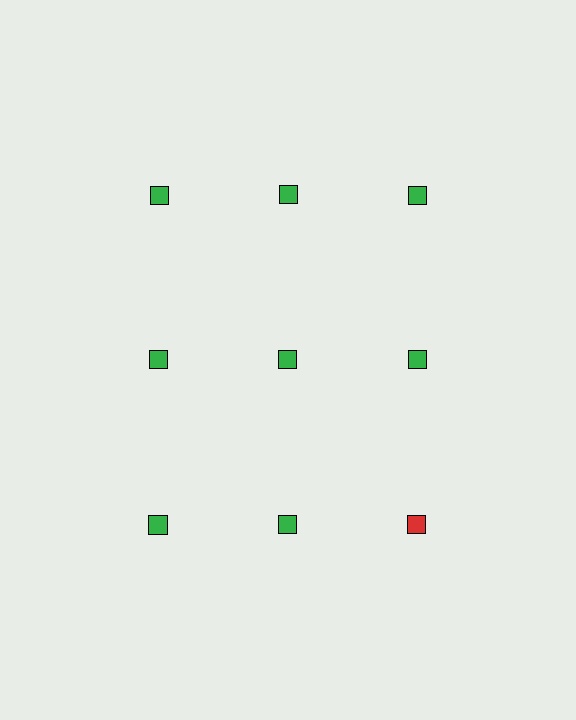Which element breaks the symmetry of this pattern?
The red square in the third row, center column breaks the symmetry. All other shapes are green squares.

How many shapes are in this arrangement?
There are 9 shapes arranged in a grid pattern.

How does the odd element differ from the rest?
It has a different color: red instead of green.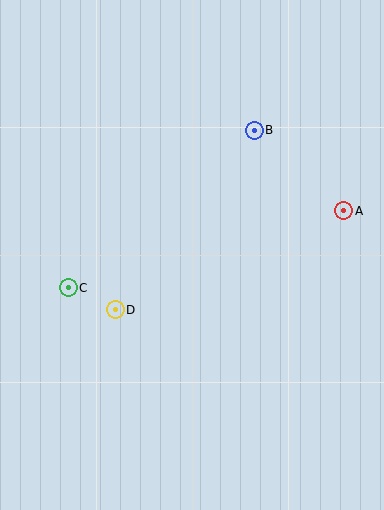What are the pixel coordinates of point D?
Point D is at (115, 310).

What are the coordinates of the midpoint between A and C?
The midpoint between A and C is at (206, 249).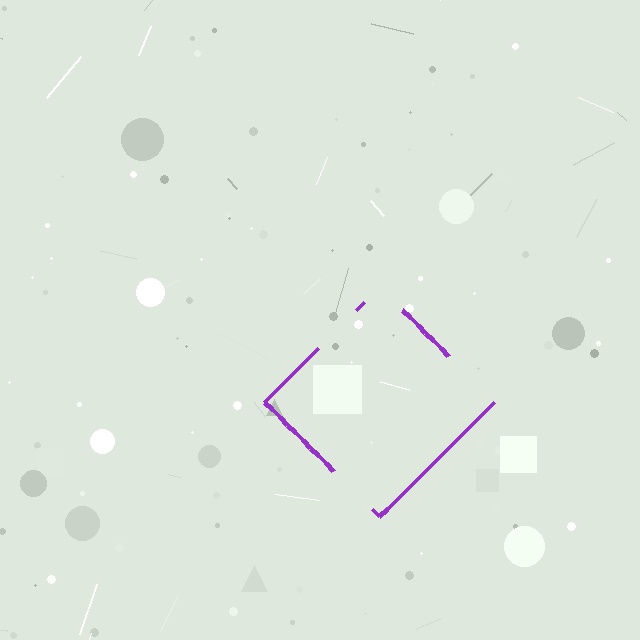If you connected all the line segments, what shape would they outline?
They would outline a diamond.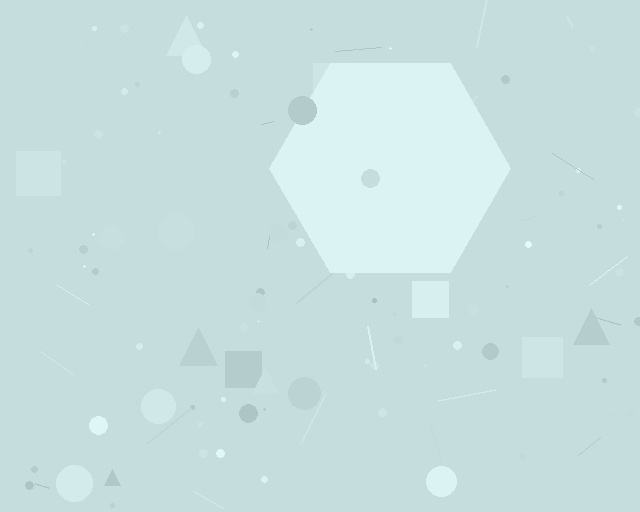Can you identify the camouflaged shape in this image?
The camouflaged shape is a hexagon.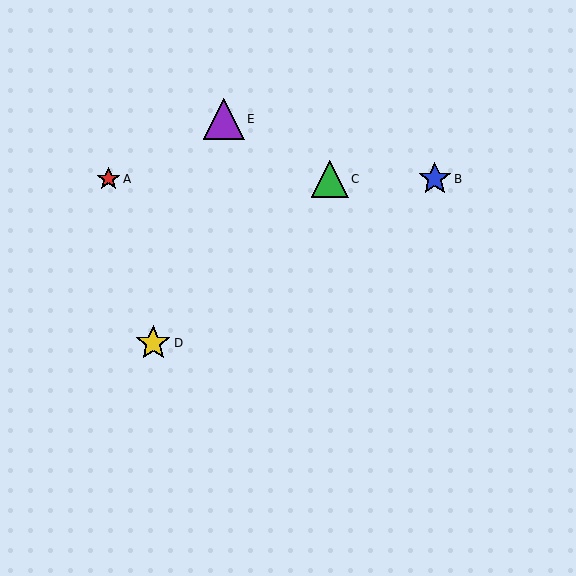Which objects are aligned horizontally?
Objects A, B, C are aligned horizontally.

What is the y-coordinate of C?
Object C is at y≈179.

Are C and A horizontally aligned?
Yes, both are at y≈179.